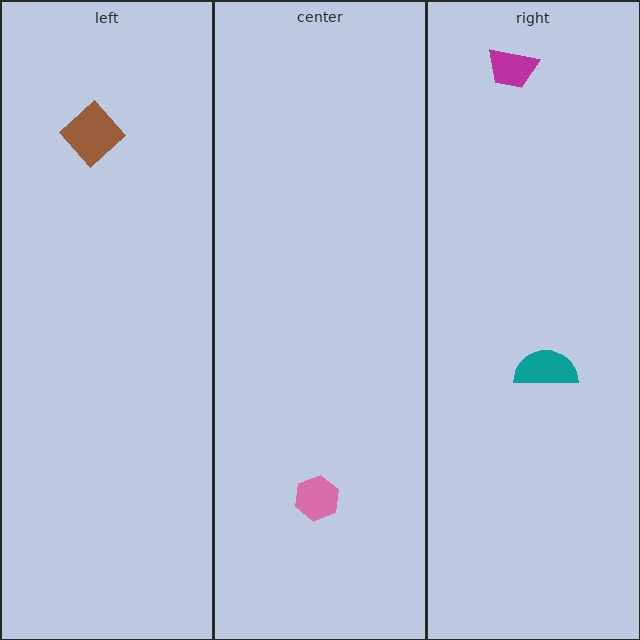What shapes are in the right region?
The magenta trapezoid, the teal semicircle.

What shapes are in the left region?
The brown diamond.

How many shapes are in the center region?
1.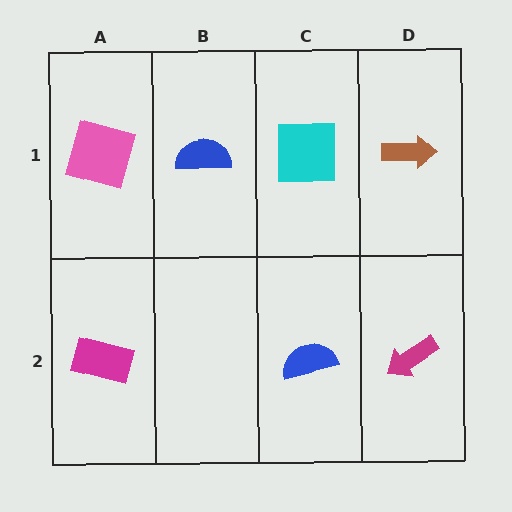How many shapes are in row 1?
4 shapes.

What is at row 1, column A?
A pink square.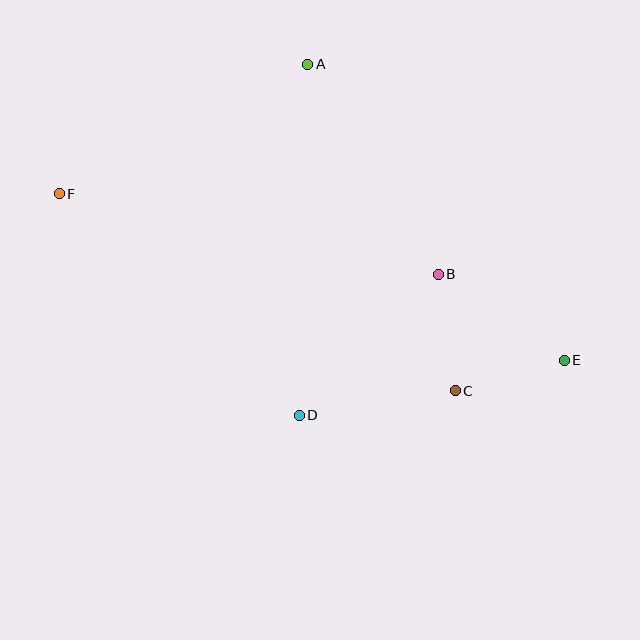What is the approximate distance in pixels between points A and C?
The distance between A and C is approximately 358 pixels.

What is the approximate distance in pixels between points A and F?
The distance between A and F is approximately 280 pixels.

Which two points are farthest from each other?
Points E and F are farthest from each other.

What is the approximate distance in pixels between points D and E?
The distance between D and E is approximately 270 pixels.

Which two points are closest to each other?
Points C and E are closest to each other.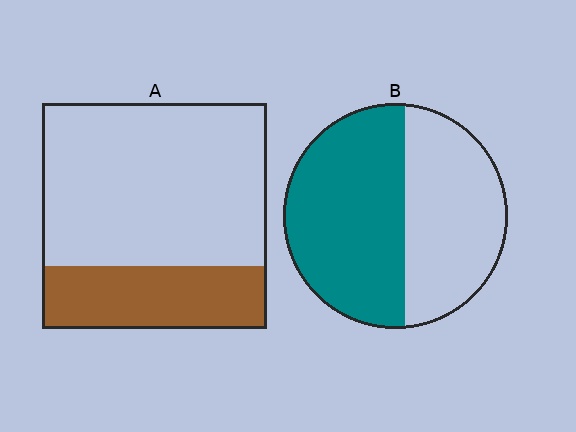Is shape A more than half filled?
No.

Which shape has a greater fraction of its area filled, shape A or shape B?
Shape B.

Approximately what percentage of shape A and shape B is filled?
A is approximately 30% and B is approximately 55%.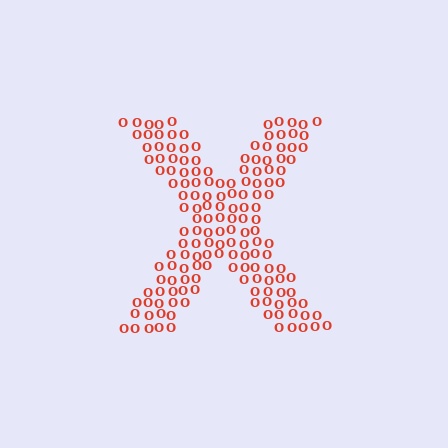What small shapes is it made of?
It is made of small letter O's.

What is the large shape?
The large shape is the letter X.